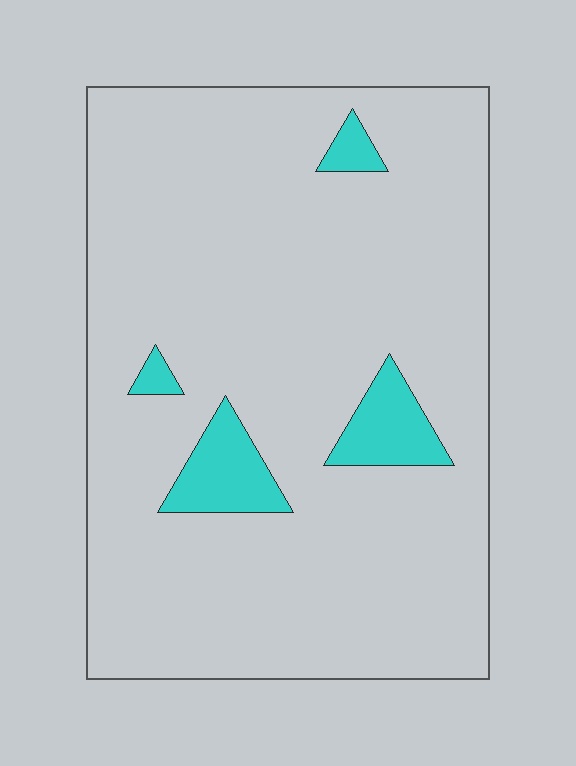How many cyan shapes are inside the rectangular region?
4.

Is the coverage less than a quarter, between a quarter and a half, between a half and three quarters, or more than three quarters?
Less than a quarter.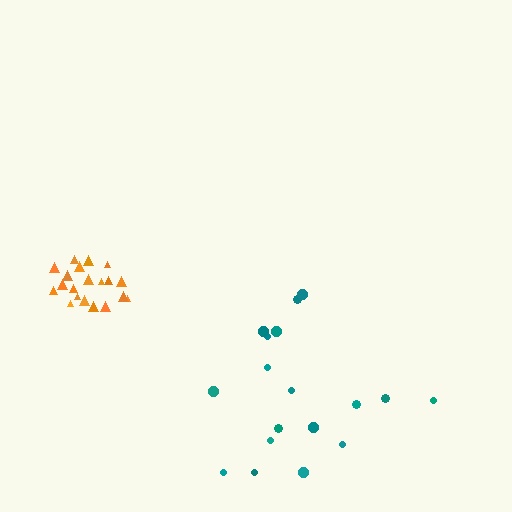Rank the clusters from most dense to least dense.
orange, teal.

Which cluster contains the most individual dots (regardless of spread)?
Orange (21).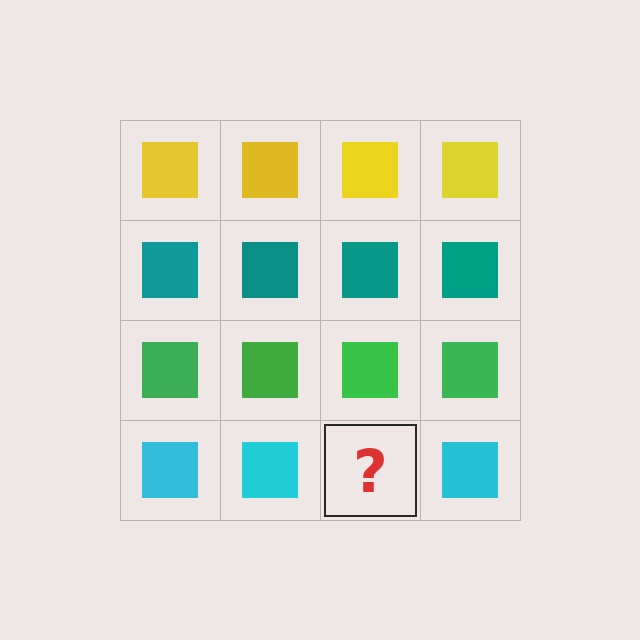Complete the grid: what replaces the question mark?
The question mark should be replaced with a cyan square.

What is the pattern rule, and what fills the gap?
The rule is that each row has a consistent color. The gap should be filled with a cyan square.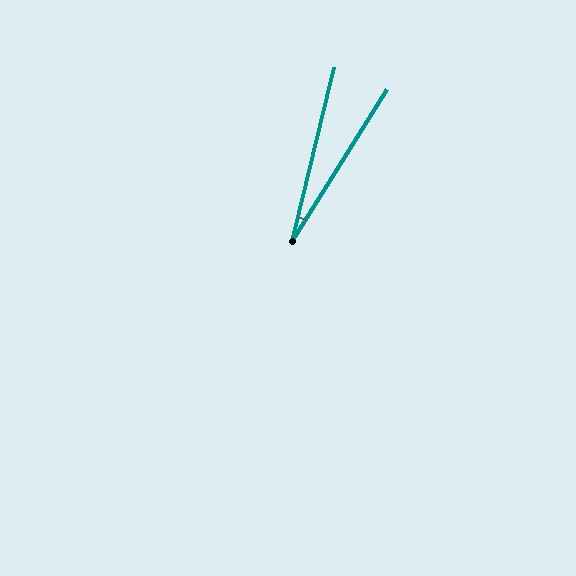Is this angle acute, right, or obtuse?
It is acute.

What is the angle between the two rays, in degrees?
Approximately 18 degrees.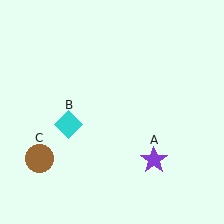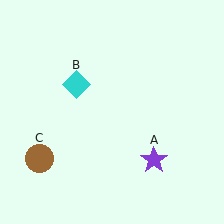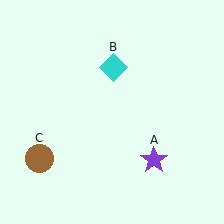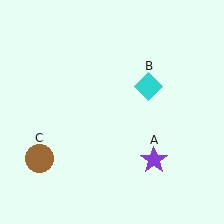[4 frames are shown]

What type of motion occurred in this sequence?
The cyan diamond (object B) rotated clockwise around the center of the scene.